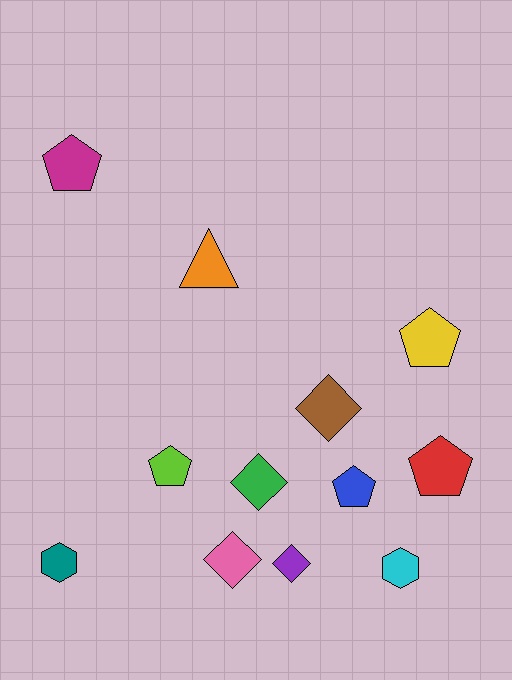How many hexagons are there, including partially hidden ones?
There are 2 hexagons.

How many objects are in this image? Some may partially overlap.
There are 12 objects.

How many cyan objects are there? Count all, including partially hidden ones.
There is 1 cyan object.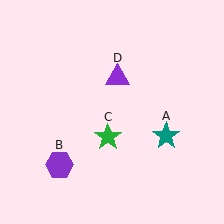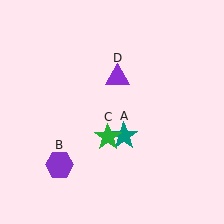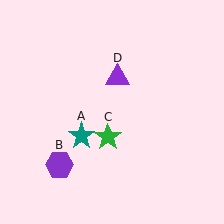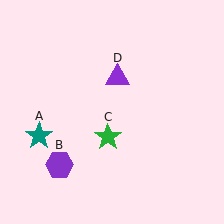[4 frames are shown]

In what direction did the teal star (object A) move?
The teal star (object A) moved left.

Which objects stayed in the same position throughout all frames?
Purple hexagon (object B) and green star (object C) and purple triangle (object D) remained stationary.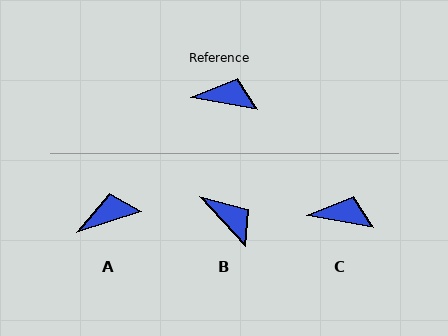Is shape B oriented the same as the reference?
No, it is off by about 38 degrees.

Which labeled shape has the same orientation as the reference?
C.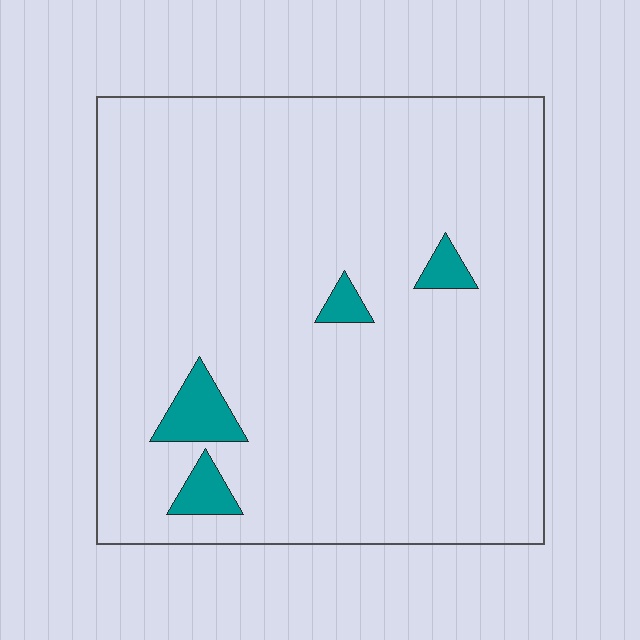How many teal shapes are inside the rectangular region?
4.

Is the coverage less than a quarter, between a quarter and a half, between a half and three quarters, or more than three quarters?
Less than a quarter.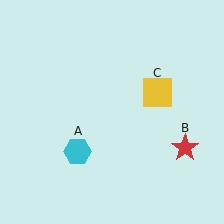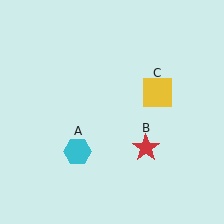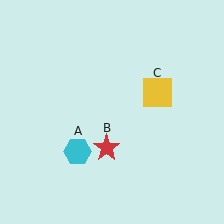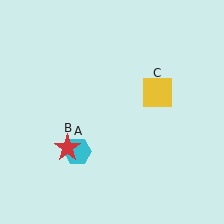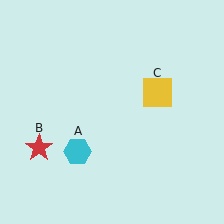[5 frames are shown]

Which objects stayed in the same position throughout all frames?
Cyan hexagon (object A) and yellow square (object C) remained stationary.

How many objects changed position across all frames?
1 object changed position: red star (object B).